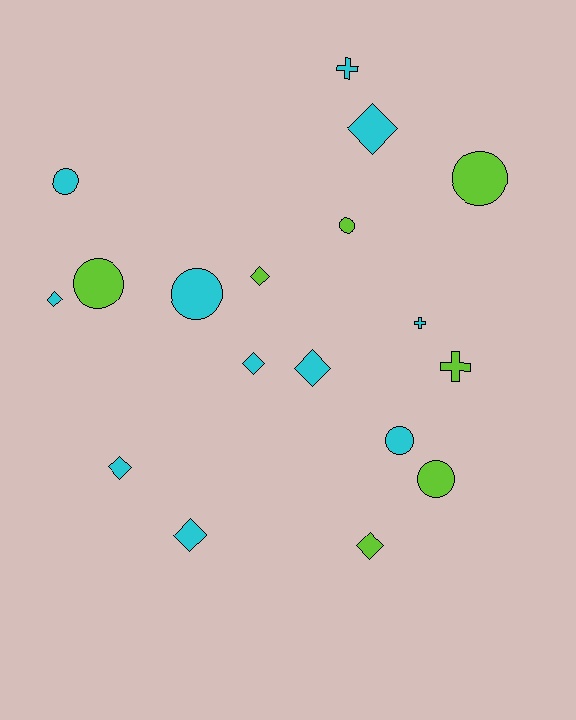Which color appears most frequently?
Cyan, with 11 objects.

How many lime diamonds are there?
There are 2 lime diamonds.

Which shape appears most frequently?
Diamond, with 8 objects.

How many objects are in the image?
There are 18 objects.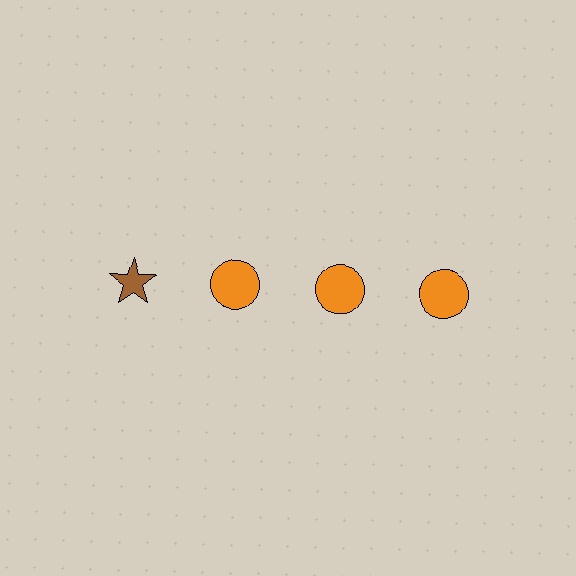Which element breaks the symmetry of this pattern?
The brown star in the top row, leftmost column breaks the symmetry. All other shapes are orange circles.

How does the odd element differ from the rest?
It differs in both color (brown instead of orange) and shape (star instead of circle).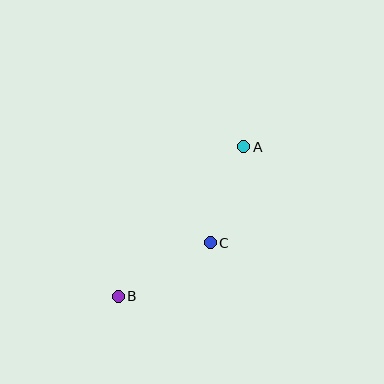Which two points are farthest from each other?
Points A and B are farthest from each other.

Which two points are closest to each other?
Points A and C are closest to each other.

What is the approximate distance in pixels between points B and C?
The distance between B and C is approximately 106 pixels.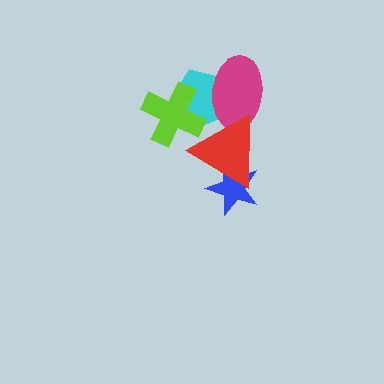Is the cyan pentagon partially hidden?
Yes, it is partially covered by another shape.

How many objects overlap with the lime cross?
2 objects overlap with the lime cross.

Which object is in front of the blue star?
The red triangle is in front of the blue star.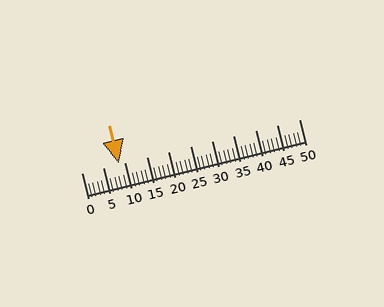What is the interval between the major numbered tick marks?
The major tick marks are spaced 5 units apart.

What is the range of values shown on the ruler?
The ruler shows values from 0 to 50.